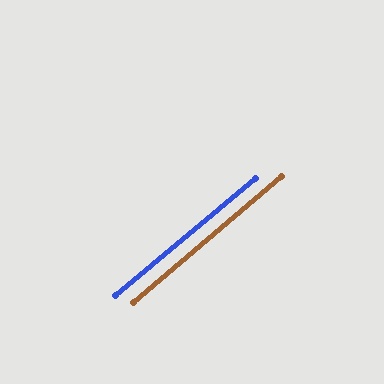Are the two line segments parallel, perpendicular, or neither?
Parallel — their directions differ by only 0.4°.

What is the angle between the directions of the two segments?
Approximately 0 degrees.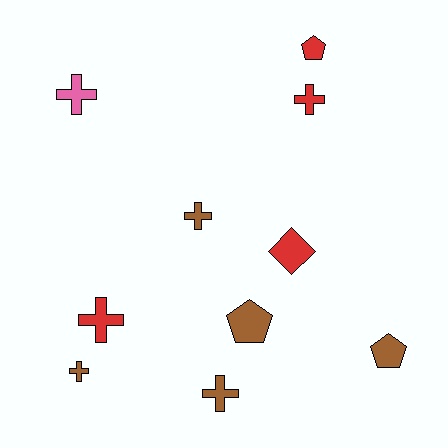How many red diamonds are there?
There is 1 red diamond.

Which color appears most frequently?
Brown, with 5 objects.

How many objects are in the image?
There are 10 objects.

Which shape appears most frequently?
Cross, with 6 objects.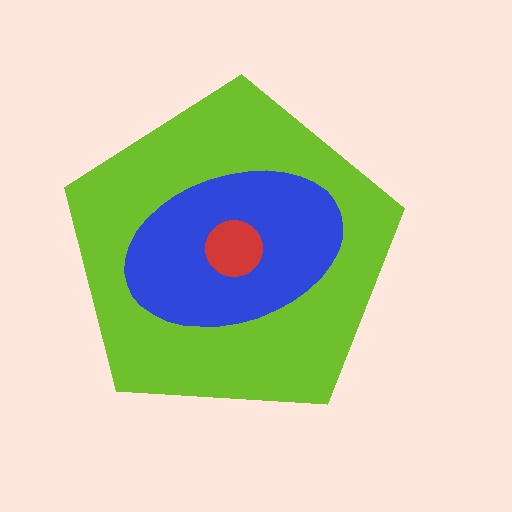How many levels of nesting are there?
3.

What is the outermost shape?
The lime pentagon.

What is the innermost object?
The red circle.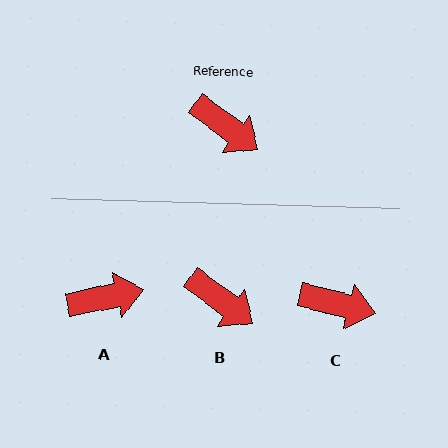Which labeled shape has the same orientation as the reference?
B.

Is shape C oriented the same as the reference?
No, it is off by about 22 degrees.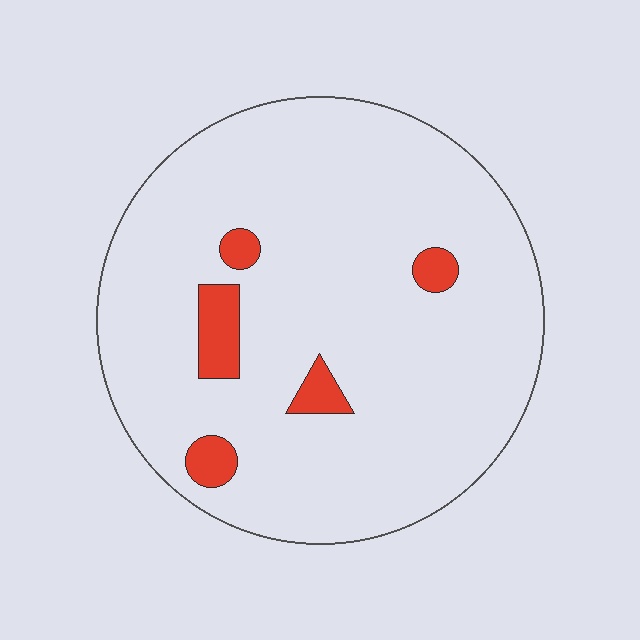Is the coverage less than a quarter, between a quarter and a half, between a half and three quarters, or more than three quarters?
Less than a quarter.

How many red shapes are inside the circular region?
5.